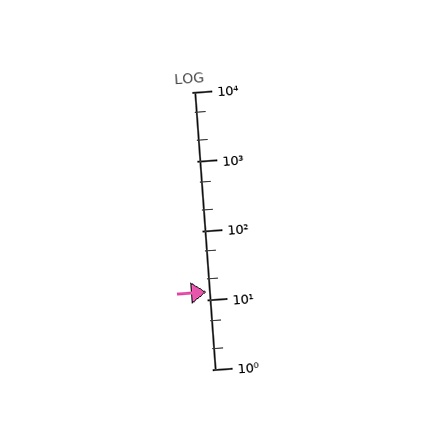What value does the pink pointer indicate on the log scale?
The pointer indicates approximately 13.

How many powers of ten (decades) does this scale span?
The scale spans 4 decades, from 1 to 10000.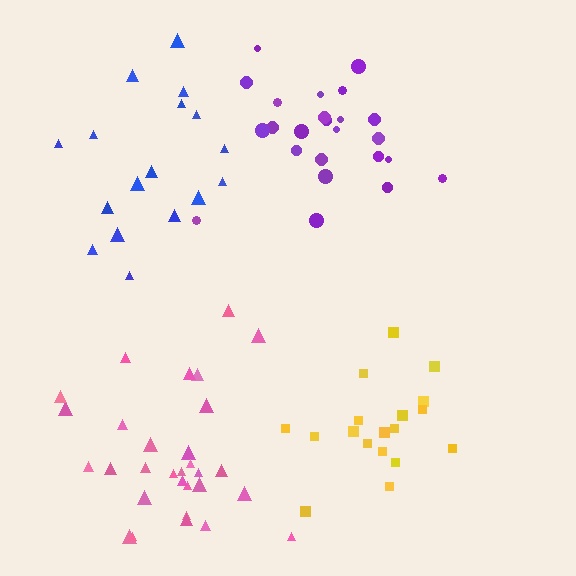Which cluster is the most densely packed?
Purple.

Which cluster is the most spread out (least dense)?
Blue.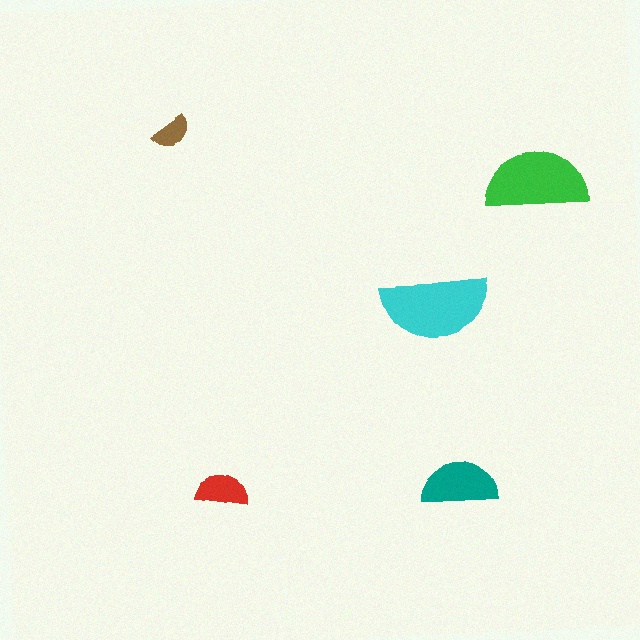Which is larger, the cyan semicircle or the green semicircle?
The cyan one.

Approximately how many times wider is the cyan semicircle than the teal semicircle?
About 1.5 times wider.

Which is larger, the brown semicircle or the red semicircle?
The red one.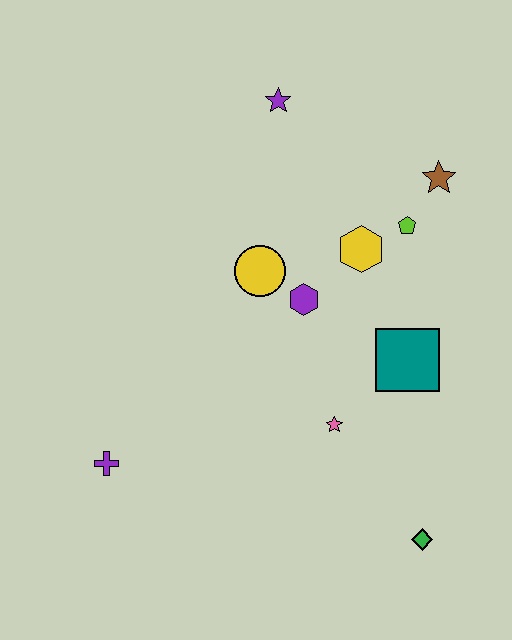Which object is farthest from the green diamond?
The purple star is farthest from the green diamond.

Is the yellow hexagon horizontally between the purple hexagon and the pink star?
No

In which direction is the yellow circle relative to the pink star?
The yellow circle is above the pink star.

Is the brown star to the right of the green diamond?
Yes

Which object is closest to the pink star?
The teal square is closest to the pink star.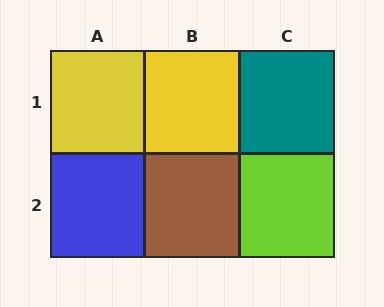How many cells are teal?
1 cell is teal.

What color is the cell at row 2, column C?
Lime.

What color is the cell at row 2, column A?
Blue.